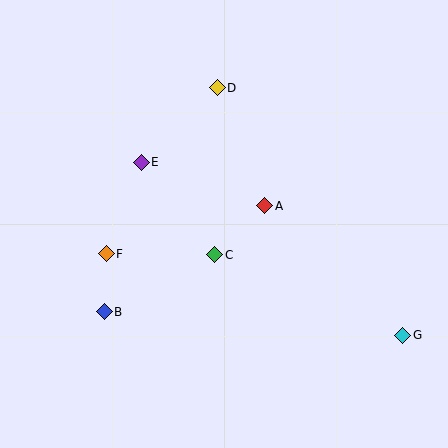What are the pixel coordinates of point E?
Point E is at (141, 162).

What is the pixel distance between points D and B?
The distance between D and B is 251 pixels.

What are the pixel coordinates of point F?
Point F is at (106, 254).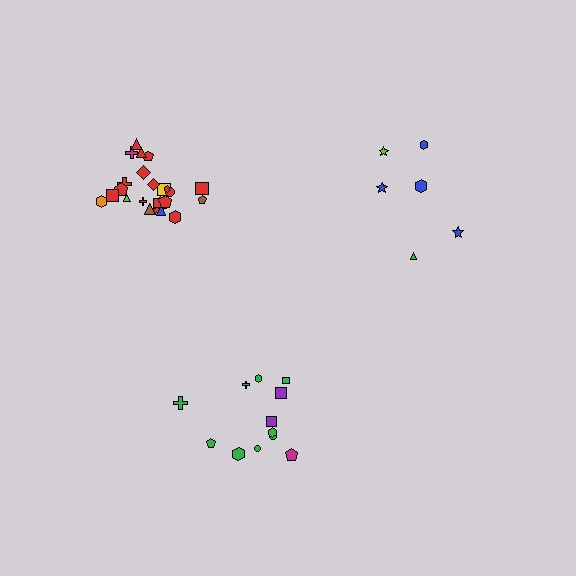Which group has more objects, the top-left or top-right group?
The top-left group.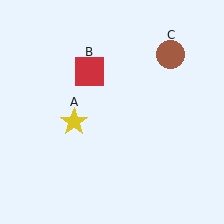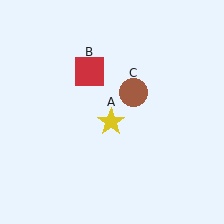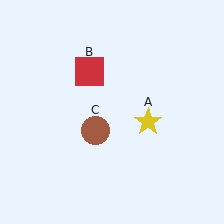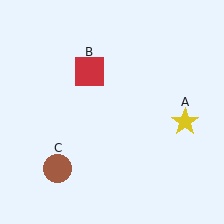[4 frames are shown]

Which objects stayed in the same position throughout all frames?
Red square (object B) remained stationary.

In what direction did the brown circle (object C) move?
The brown circle (object C) moved down and to the left.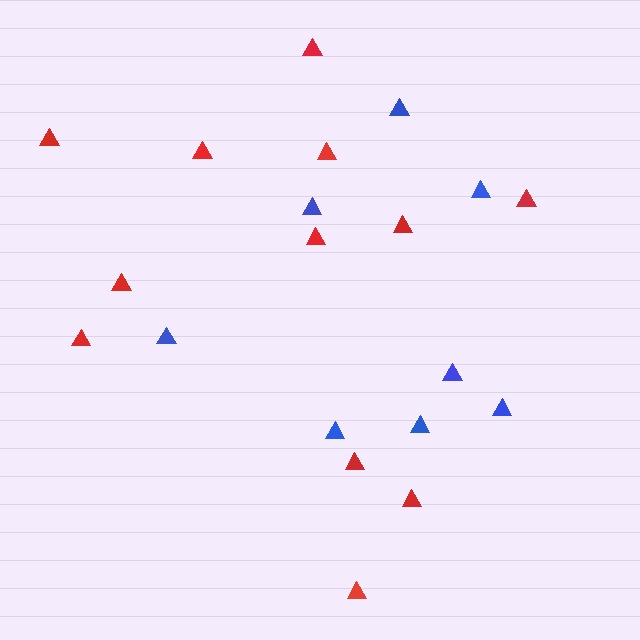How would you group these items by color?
There are 2 groups: one group of red triangles (12) and one group of blue triangles (8).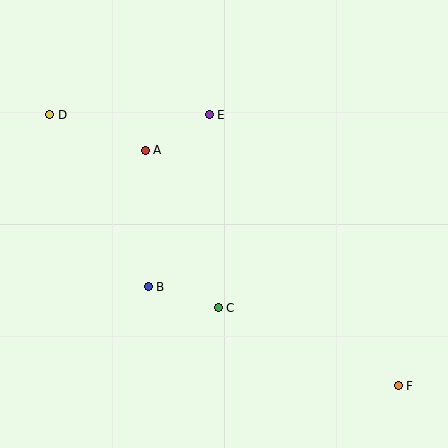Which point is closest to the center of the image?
Point C at (218, 308) is closest to the center.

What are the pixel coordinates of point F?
Point F is at (398, 386).